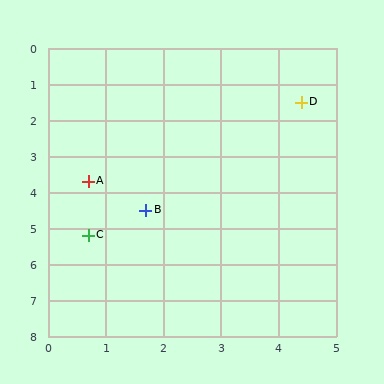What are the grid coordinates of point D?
Point D is at approximately (4.4, 1.5).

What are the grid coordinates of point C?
Point C is at approximately (0.7, 5.2).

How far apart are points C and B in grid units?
Points C and B are about 1.2 grid units apart.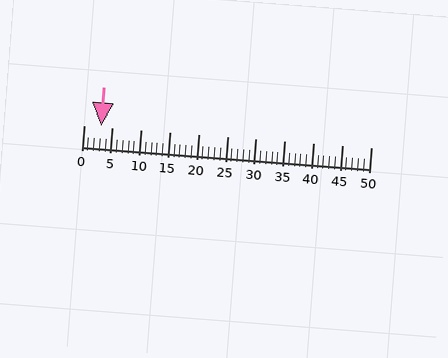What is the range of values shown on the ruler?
The ruler shows values from 0 to 50.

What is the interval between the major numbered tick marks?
The major tick marks are spaced 5 units apart.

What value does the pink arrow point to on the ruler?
The pink arrow points to approximately 3.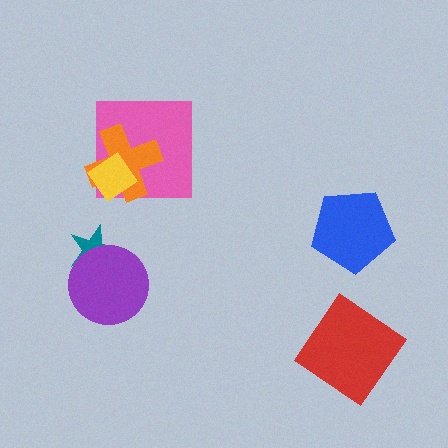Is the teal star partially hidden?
Yes, it is partially covered by another shape.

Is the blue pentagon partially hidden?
No, no other shape covers it.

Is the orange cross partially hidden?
Yes, it is partially covered by another shape.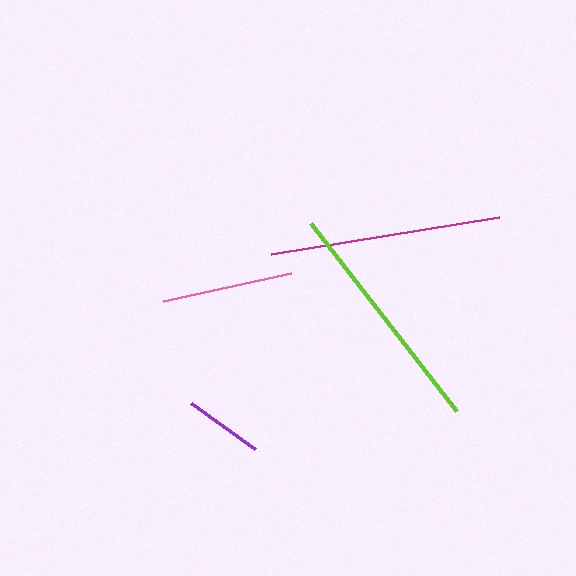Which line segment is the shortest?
The purple line is the shortest at approximately 79 pixels.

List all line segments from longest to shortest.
From longest to shortest: lime, magenta, pink, purple.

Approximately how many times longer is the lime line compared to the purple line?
The lime line is approximately 3.0 times the length of the purple line.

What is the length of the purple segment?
The purple segment is approximately 79 pixels long.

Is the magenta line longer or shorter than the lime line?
The lime line is longer than the magenta line.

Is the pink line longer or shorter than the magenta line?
The magenta line is longer than the pink line.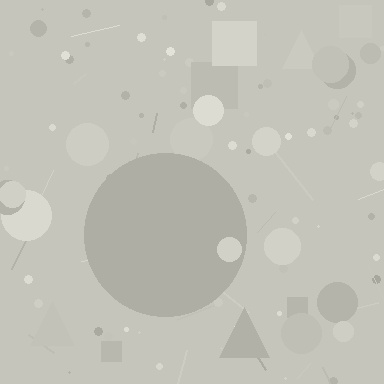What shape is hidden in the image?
A circle is hidden in the image.